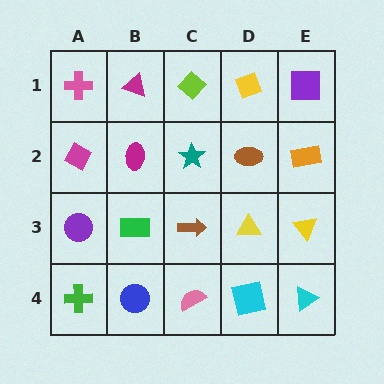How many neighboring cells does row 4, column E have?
2.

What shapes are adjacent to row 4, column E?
A yellow triangle (row 3, column E), a cyan square (row 4, column D).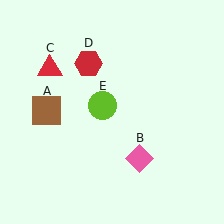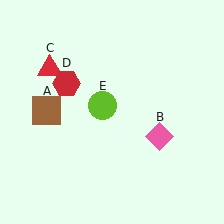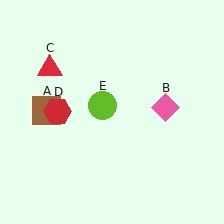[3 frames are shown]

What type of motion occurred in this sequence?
The pink diamond (object B), red hexagon (object D) rotated counterclockwise around the center of the scene.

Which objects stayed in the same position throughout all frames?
Brown square (object A) and red triangle (object C) and lime circle (object E) remained stationary.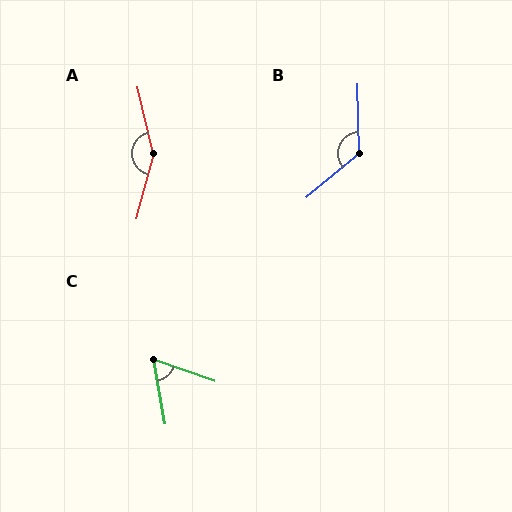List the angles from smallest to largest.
C (60°), B (128°), A (152°).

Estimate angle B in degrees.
Approximately 128 degrees.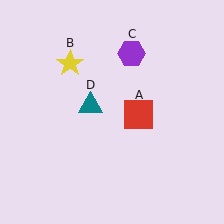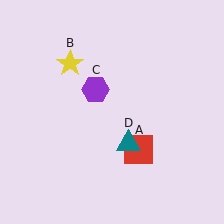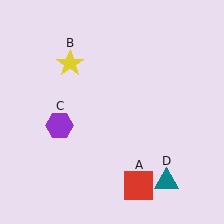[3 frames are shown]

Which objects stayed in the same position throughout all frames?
Yellow star (object B) remained stationary.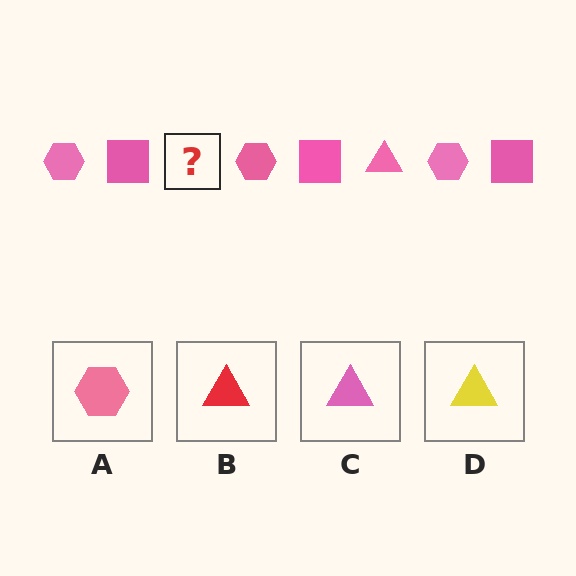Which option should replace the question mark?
Option C.